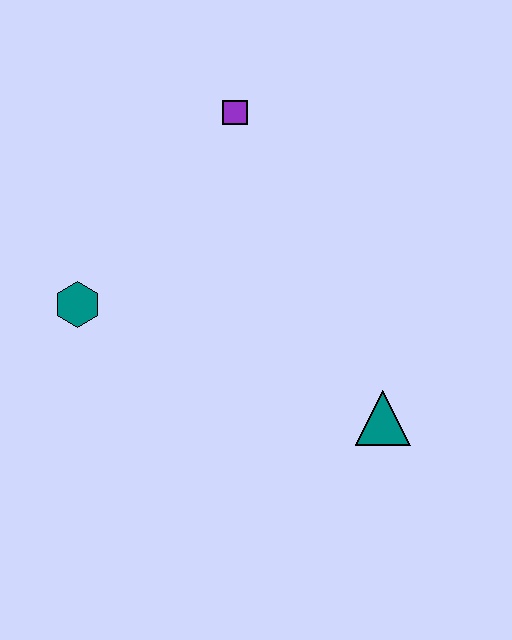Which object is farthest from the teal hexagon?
The teal triangle is farthest from the teal hexagon.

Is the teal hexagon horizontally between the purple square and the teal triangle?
No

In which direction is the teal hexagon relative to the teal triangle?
The teal hexagon is to the left of the teal triangle.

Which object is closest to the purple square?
The teal hexagon is closest to the purple square.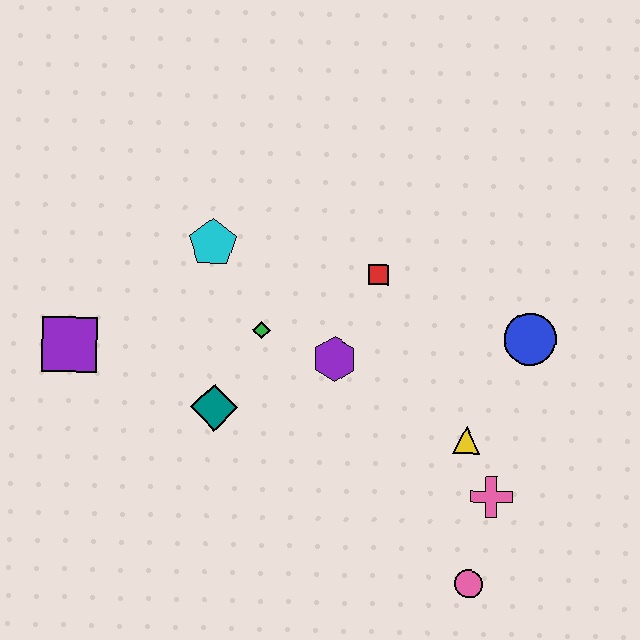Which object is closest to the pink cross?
The yellow triangle is closest to the pink cross.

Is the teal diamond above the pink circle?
Yes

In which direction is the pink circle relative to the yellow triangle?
The pink circle is below the yellow triangle.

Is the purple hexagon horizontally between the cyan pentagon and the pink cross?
Yes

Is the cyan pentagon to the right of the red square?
No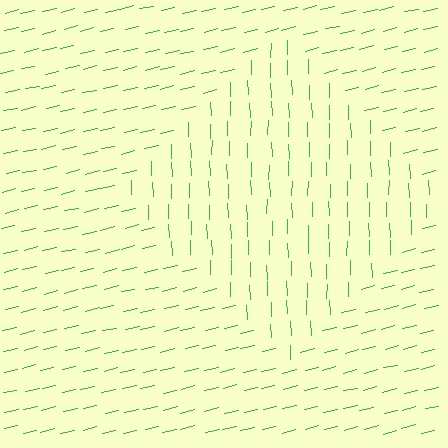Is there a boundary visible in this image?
Yes, there is a texture boundary formed by a change in line orientation.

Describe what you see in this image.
The image is filled with small green line segments. A diamond region in the image has lines oriented differently from the surrounding lines, creating a visible texture boundary.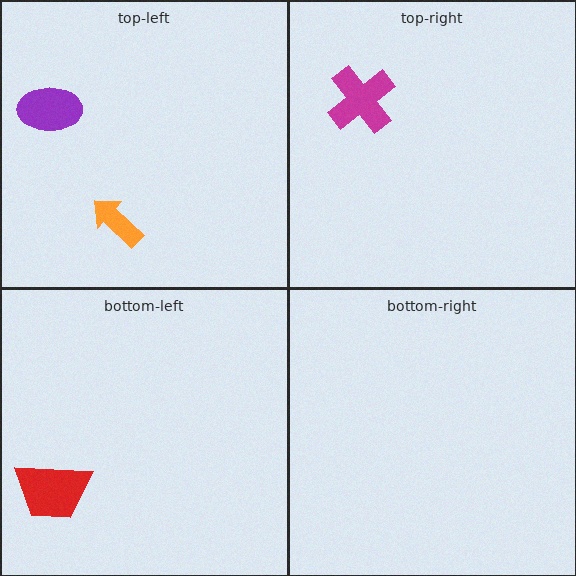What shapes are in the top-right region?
The magenta cross.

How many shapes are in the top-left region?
2.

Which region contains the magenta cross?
The top-right region.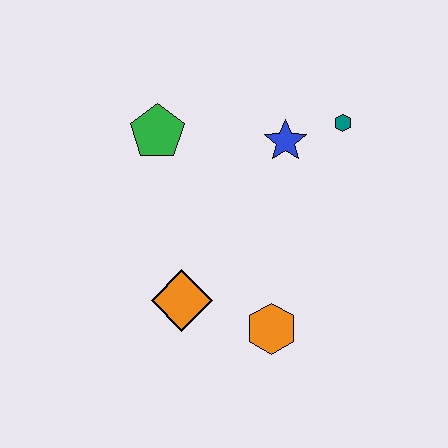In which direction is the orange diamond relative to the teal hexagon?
The orange diamond is below the teal hexagon.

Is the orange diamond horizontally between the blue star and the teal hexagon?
No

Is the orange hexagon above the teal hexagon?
No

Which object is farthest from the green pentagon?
The orange hexagon is farthest from the green pentagon.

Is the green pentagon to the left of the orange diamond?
Yes